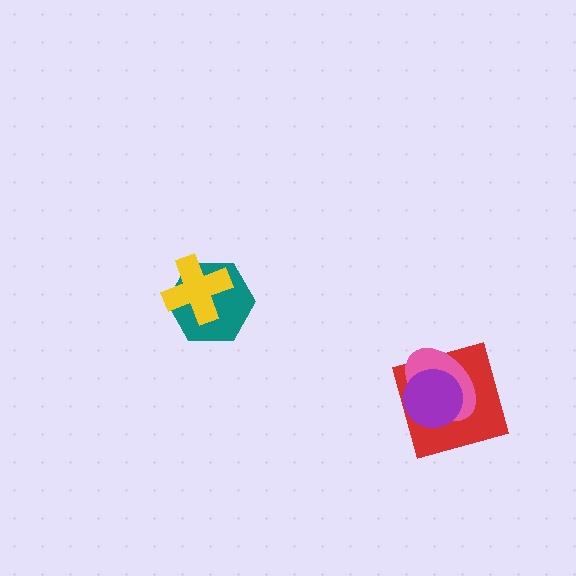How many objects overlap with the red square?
2 objects overlap with the red square.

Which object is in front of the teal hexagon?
The yellow cross is in front of the teal hexagon.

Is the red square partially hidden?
Yes, it is partially covered by another shape.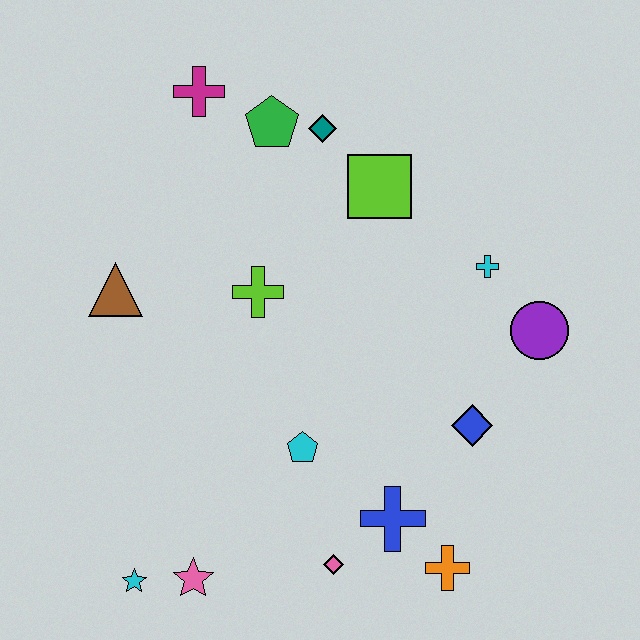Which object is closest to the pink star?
The cyan star is closest to the pink star.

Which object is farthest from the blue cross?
The magenta cross is farthest from the blue cross.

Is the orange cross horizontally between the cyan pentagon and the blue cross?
No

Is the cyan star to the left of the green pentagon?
Yes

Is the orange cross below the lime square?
Yes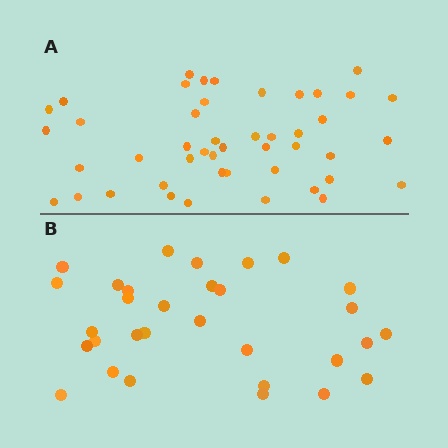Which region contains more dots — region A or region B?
Region A (the top region) has more dots.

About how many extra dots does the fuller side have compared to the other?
Region A has approximately 15 more dots than region B.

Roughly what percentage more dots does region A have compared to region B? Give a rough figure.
About 50% more.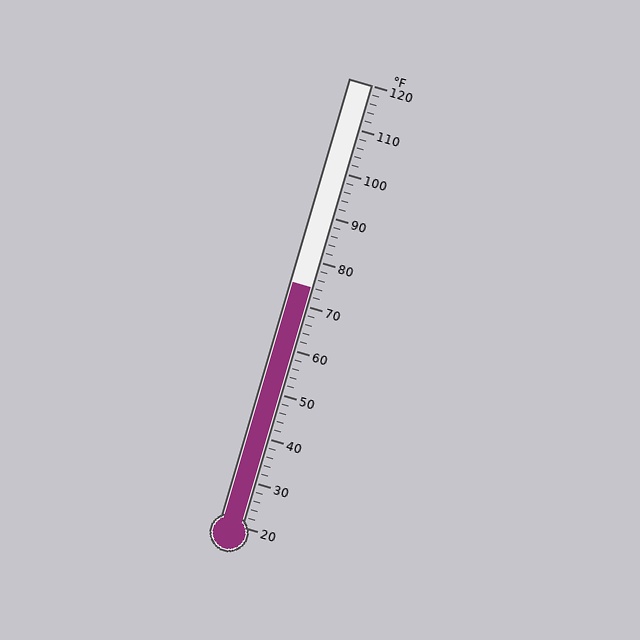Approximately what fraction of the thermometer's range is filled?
The thermometer is filled to approximately 55% of its range.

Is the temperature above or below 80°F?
The temperature is below 80°F.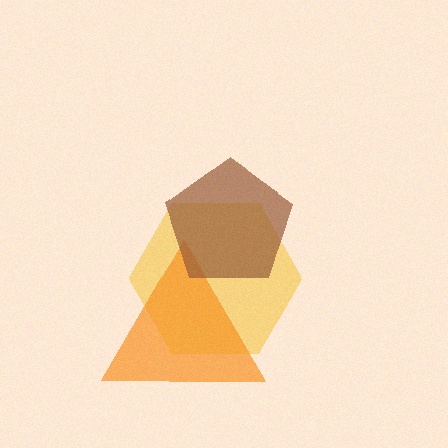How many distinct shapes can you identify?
There are 3 distinct shapes: a yellow hexagon, an orange triangle, a brown pentagon.